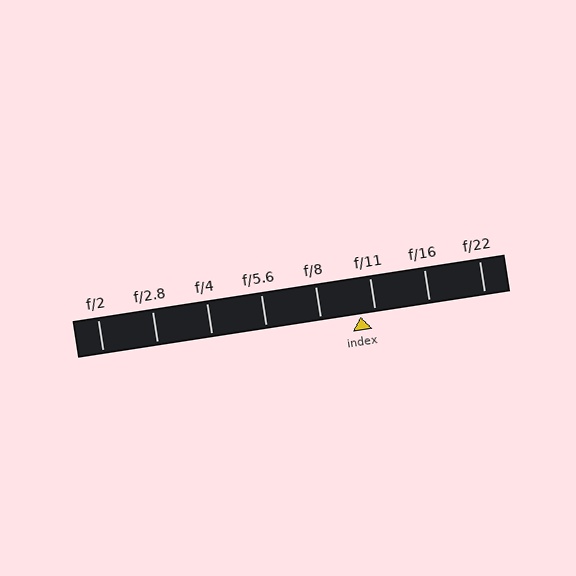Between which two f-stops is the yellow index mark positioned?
The index mark is between f/8 and f/11.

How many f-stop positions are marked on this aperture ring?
There are 8 f-stop positions marked.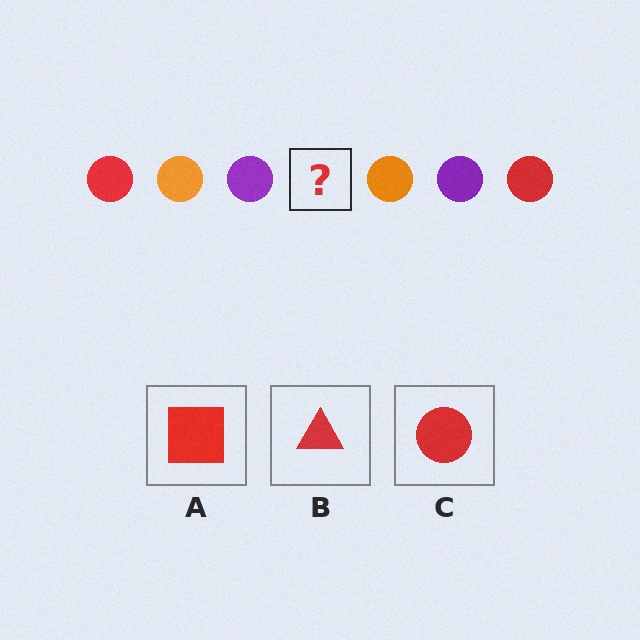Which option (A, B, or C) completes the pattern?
C.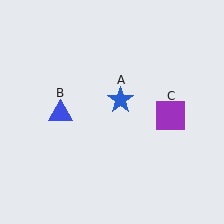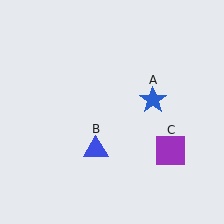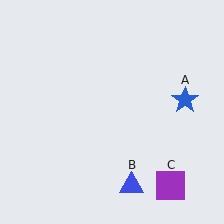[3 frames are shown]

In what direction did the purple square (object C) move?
The purple square (object C) moved down.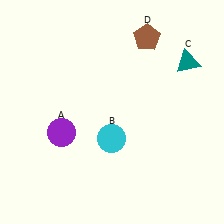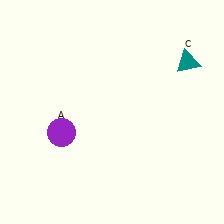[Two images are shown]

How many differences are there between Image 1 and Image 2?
There are 2 differences between the two images.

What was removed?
The cyan circle (B), the brown pentagon (D) were removed in Image 2.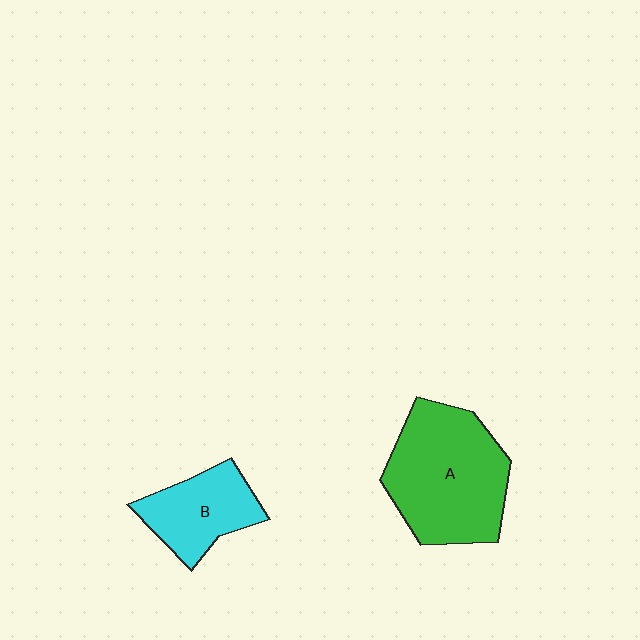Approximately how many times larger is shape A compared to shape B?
Approximately 1.8 times.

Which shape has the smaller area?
Shape B (cyan).